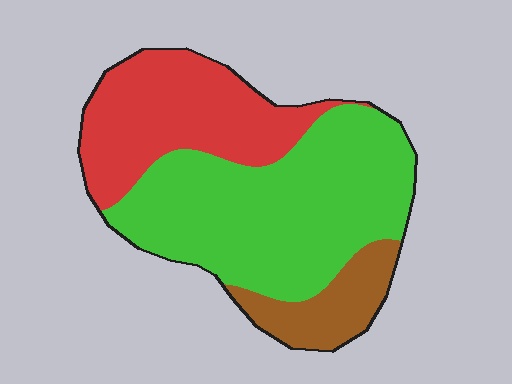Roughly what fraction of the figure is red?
Red takes up between a quarter and a half of the figure.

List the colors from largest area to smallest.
From largest to smallest: green, red, brown.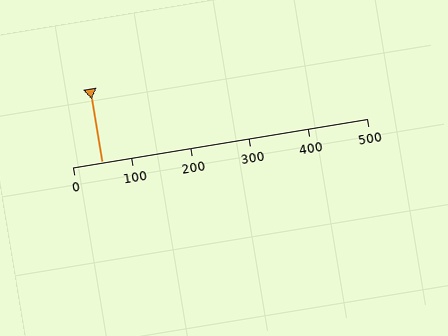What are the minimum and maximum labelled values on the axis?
The axis runs from 0 to 500.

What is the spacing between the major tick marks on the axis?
The major ticks are spaced 100 apart.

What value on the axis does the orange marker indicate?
The marker indicates approximately 50.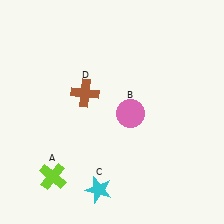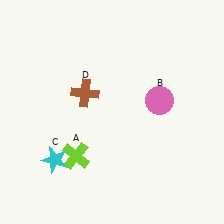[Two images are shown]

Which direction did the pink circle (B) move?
The pink circle (B) moved right.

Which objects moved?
The objects that moved are: the lime cross (A), the pink circle (B), the cyan star (C).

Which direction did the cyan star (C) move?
The cyan star (C) moved left.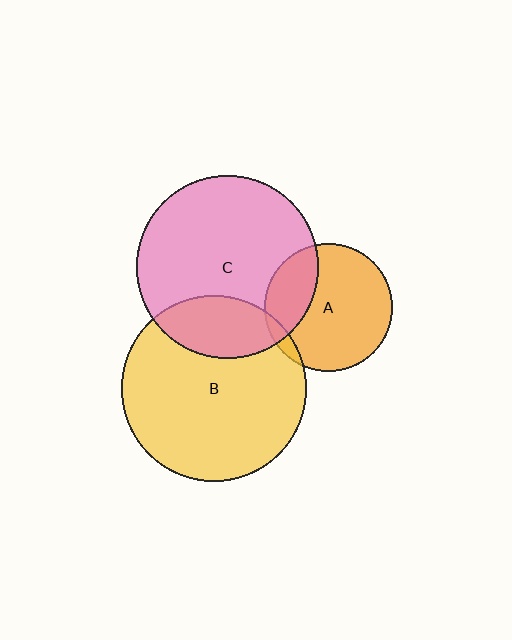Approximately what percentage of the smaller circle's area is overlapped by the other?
Approximately 5%.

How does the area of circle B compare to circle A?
Approximately 2.1 times.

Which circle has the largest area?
Circle B (yellow).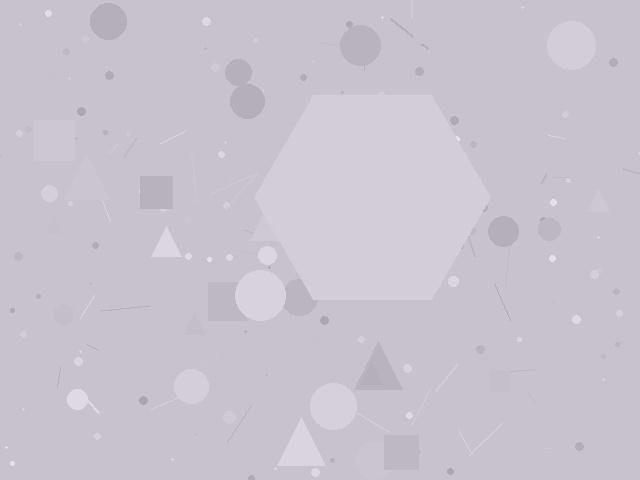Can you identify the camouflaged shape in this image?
The camouflaged shape is a hexagon.